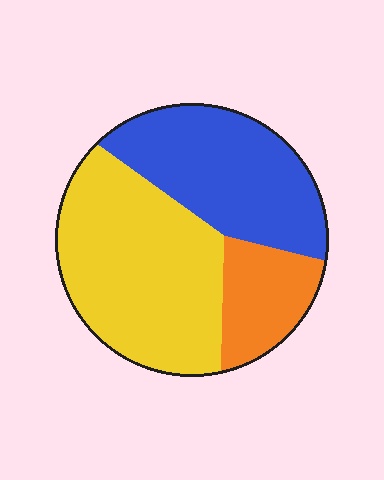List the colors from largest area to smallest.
From largest to smallest: yellow, blue, orange.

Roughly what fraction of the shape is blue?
Blue covers 36% of the shape.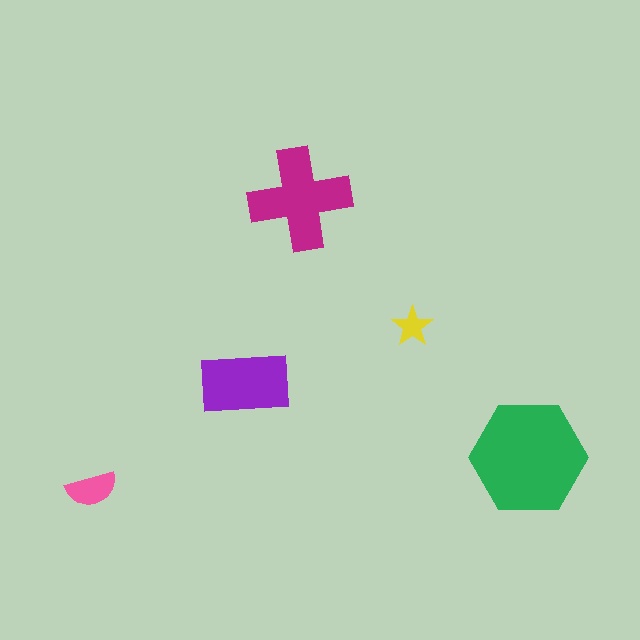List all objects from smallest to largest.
The yellow star, the pink semicircle, the purple rectangle, the magenta cross, the green hexagon.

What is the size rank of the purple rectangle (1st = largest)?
3rd.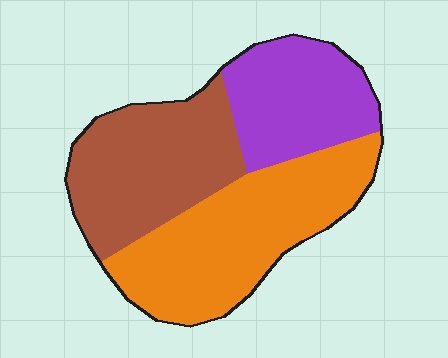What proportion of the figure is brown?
Brown covers around 35% of the figure.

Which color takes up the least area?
Purple, at roughly 25%.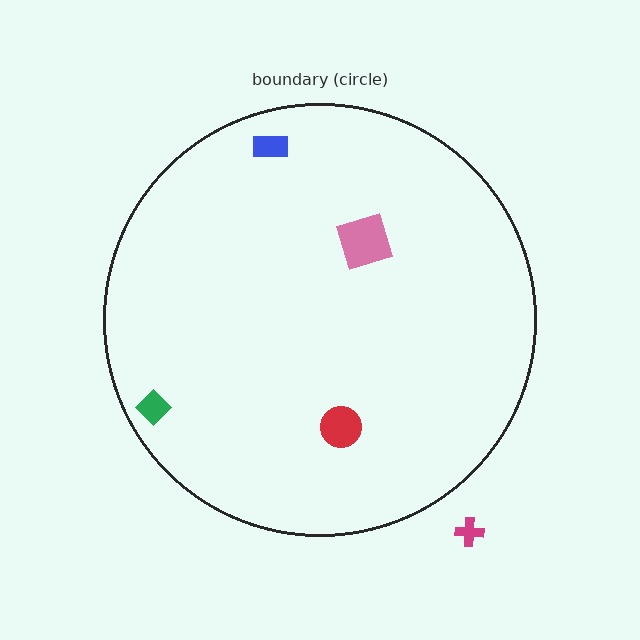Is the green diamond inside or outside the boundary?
Inside.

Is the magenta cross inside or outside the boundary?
Outside.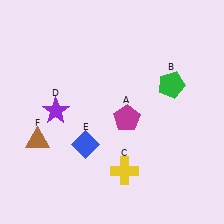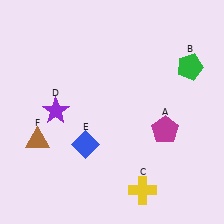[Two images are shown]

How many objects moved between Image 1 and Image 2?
3 objects moved between the two images.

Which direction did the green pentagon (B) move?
The green pentagon (B) moved right.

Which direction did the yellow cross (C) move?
The yellow cross (C) moved down.